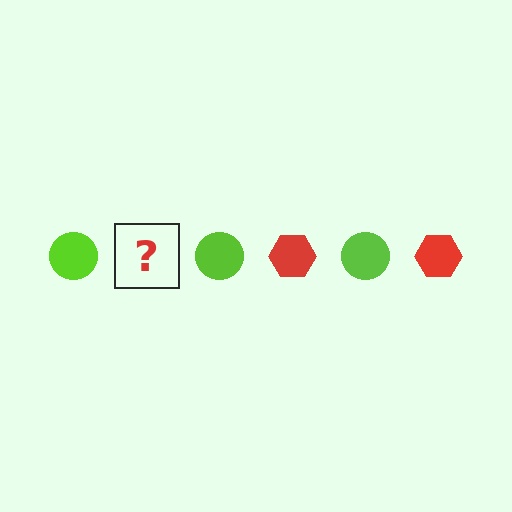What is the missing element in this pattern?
The missing element is a red hexagon.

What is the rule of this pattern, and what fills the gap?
The rule is that the pattern alternates between lime circle and red hexagon. The gap should be filled with a red hexagon.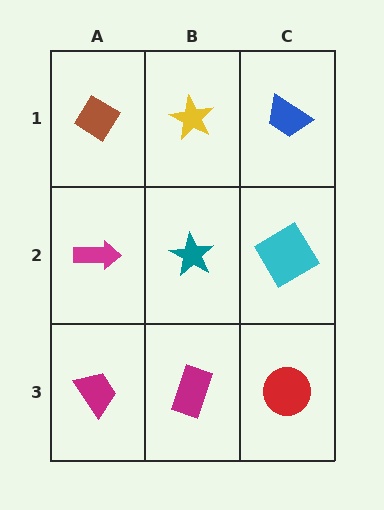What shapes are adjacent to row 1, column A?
A magenta arrow (row 2, column A), a yellow star (row 1, column B).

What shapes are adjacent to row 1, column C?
A cyan diamond (row 2, column C), a yellow star (row 1, column B).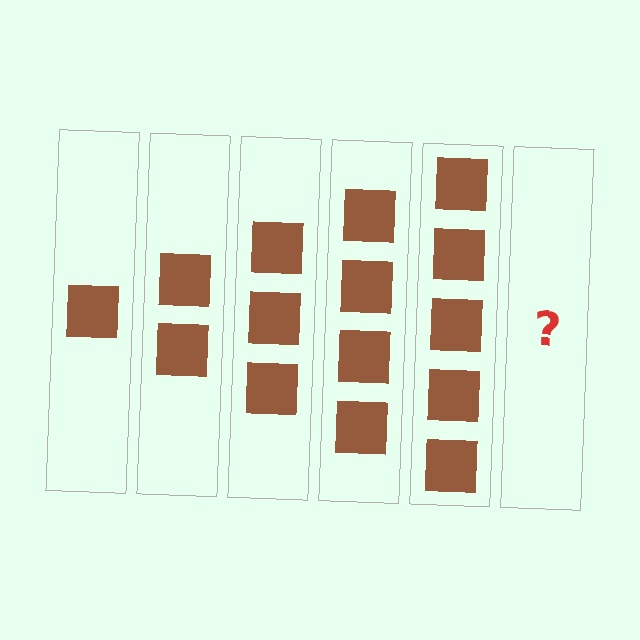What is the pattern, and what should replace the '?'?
The pattern is that each step adds one more square. The '?' should be 6 squares.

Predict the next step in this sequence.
The next step is 6 squares.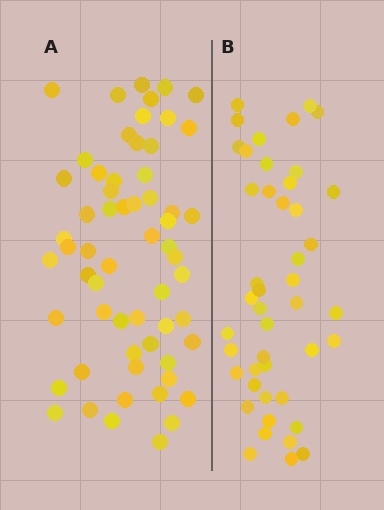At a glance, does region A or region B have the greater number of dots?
Region A (the left region) has more dots.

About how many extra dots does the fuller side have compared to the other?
Region A has approximately 15 more dots than region B.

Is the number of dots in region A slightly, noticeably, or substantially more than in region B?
Region A has noticeably more, but not dramatically so. The ratio is roughly 1.3 to 1.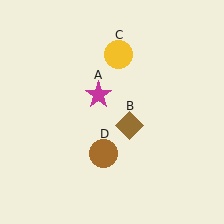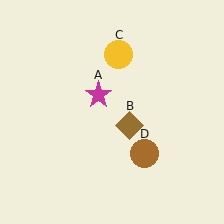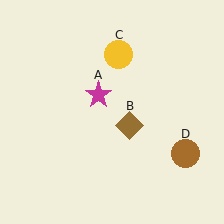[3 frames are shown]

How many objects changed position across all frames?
1 object changed position: brown circle (object D).